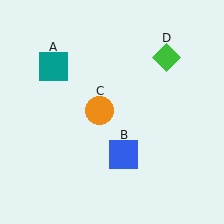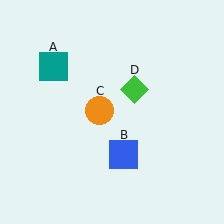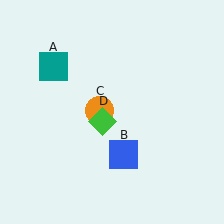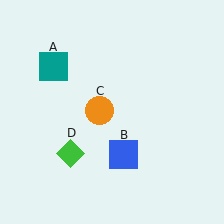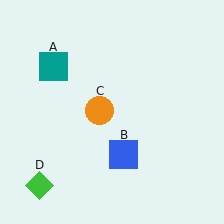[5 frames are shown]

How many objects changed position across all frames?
1 object changed position: green diamond (object D).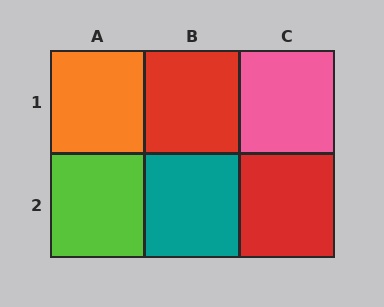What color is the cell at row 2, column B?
Teal.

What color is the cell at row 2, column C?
Red.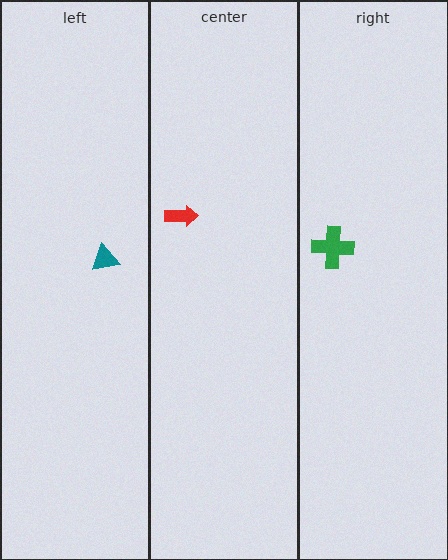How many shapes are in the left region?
1.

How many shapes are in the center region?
1.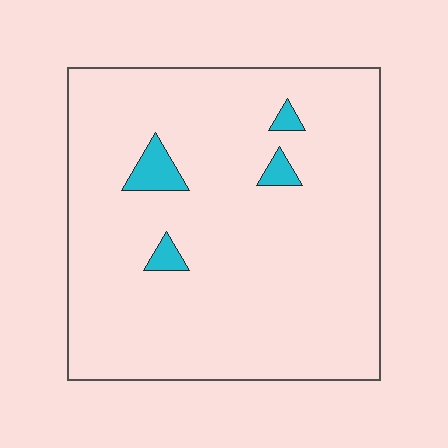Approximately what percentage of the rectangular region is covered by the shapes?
Approximately 5%.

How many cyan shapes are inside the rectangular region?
4.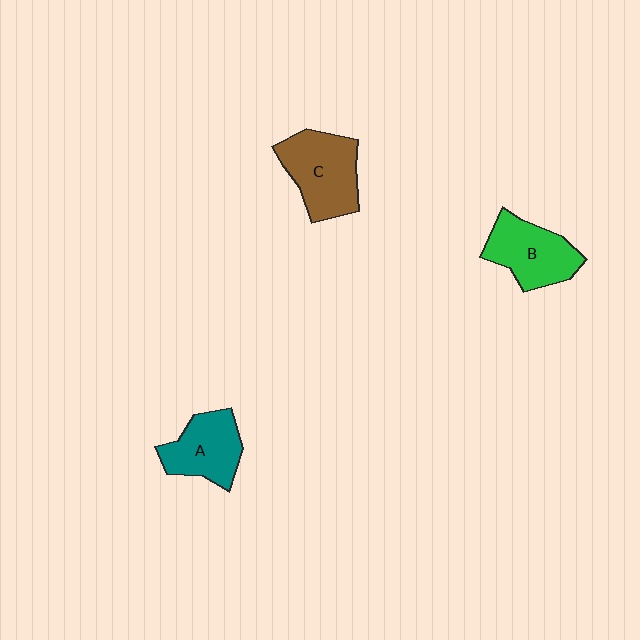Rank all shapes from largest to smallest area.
From largest to smallest: C (brown), B (green), A (teal).